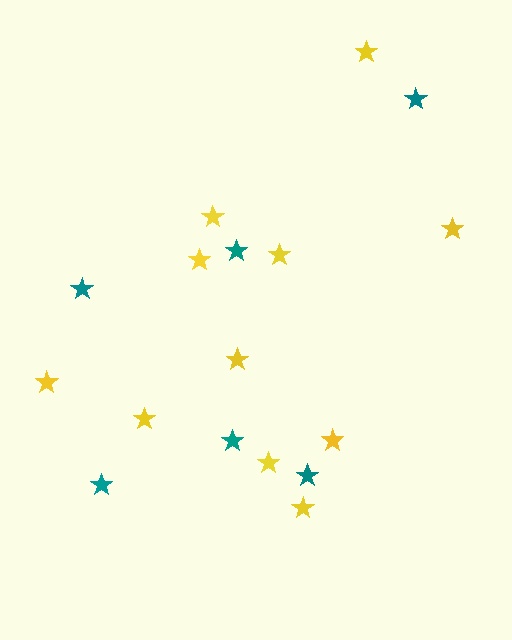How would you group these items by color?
There are 2 groups: one group of yellow stars (11) and one group of teal stars (6).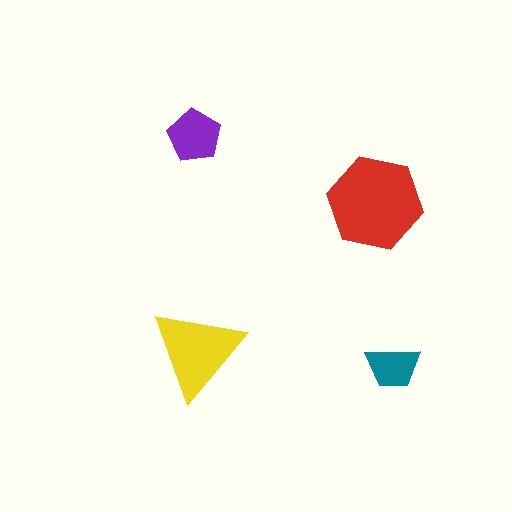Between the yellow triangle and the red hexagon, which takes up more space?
The red hexagon.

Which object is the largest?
The red hexagon.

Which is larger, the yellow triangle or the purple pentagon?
The yellow triangle.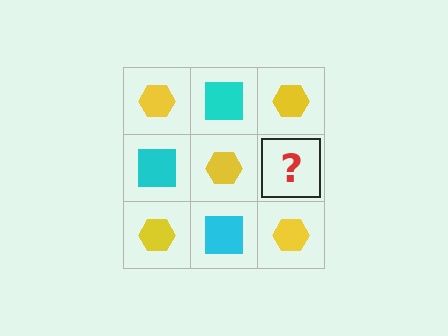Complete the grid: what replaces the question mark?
The question mark should be replaced with a cyan square.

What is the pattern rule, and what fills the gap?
The rule is that it alternates yellow hexagon and cyan square in a checkerboard pattern. The gap should be filled with a cyan square.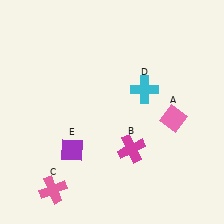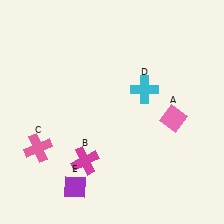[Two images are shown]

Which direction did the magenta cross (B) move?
The magenta cross (B) moved left.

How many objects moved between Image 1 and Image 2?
3 objects moved between the two images.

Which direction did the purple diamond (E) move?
The purple diamond (E) moved down.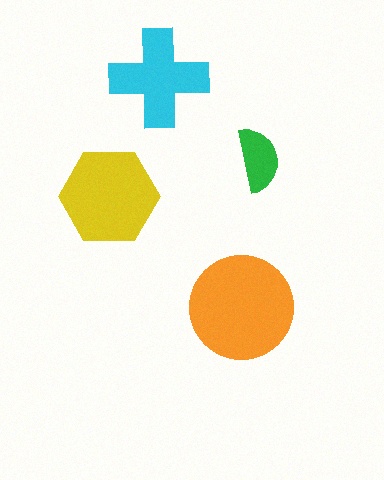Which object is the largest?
The orange circle.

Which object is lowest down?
The orange circle is bottommost.